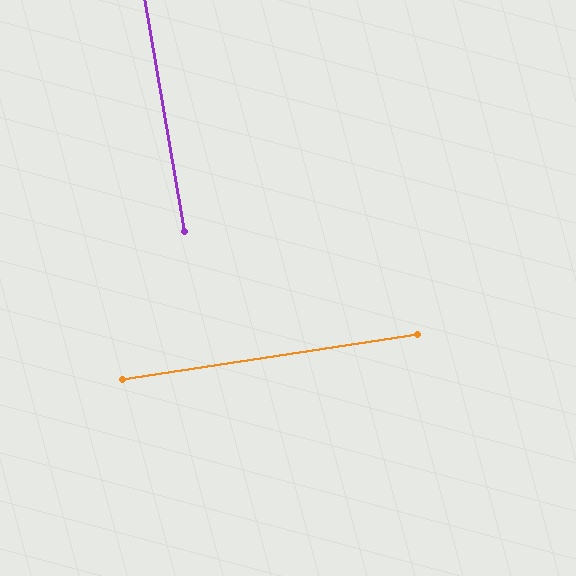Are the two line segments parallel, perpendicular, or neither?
Perpendicular — they meet at approximately 89°.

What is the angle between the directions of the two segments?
Approximately 89 degrees.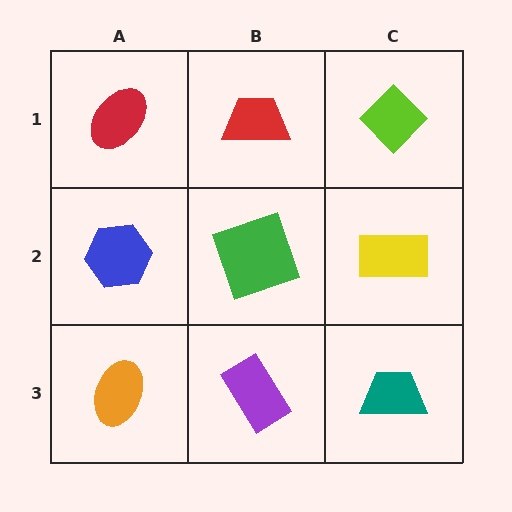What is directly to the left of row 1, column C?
A red trapezoid.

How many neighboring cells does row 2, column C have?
3.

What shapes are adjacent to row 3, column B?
A green square (row 2, column B), an orange ellipse (row 3, column A), a teal trapezoid (row 3, column C).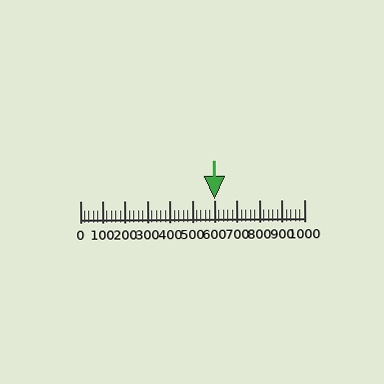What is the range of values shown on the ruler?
The ruler shows values from 0 to 1000.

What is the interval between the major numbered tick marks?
The major tick marks are spaced 100 units apart.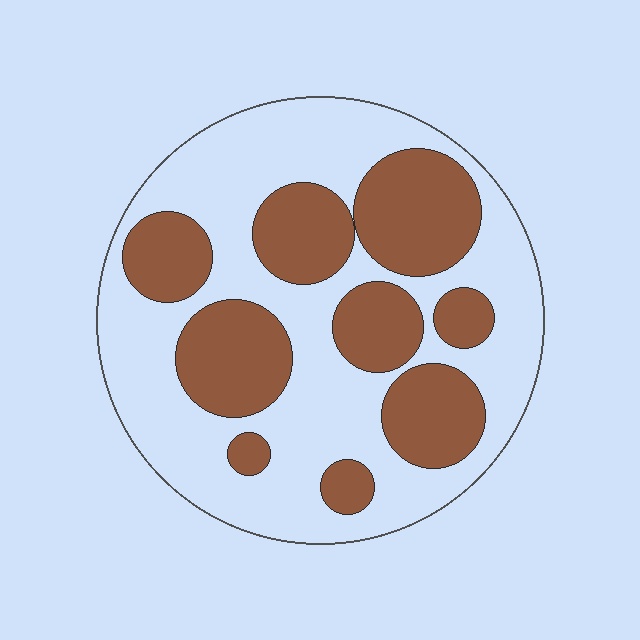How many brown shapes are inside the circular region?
9.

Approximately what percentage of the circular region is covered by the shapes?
Approximately 40%.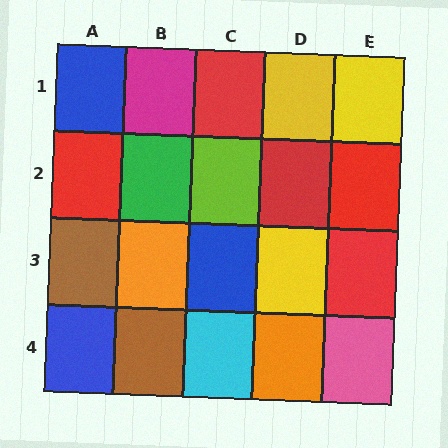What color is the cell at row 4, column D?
Orange.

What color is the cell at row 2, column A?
Red.